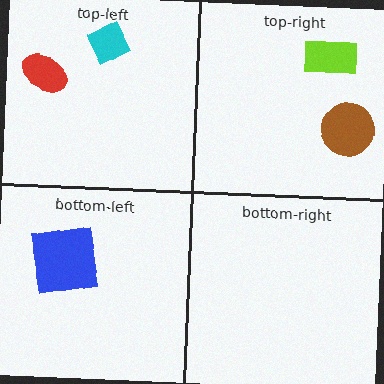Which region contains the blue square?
The bottom-left region.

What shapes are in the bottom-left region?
The blue square.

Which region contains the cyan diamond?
The top-left region.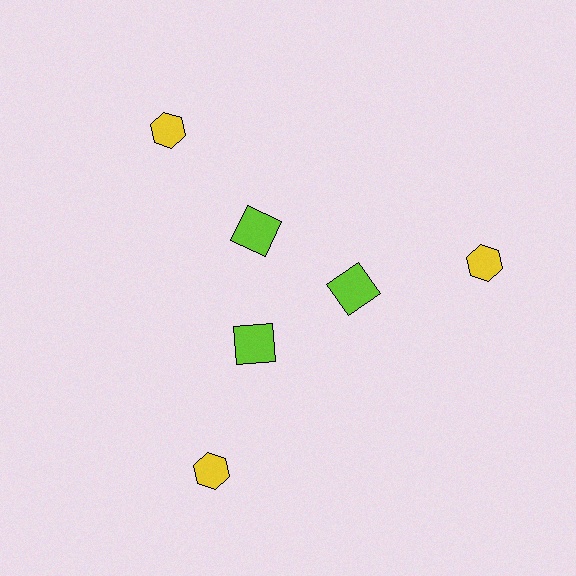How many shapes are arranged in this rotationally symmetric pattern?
There are 6 shapes, arranged in 3 groups of 2.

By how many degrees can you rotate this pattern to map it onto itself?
The pattern maps onto itself every 120 degrees of rotation.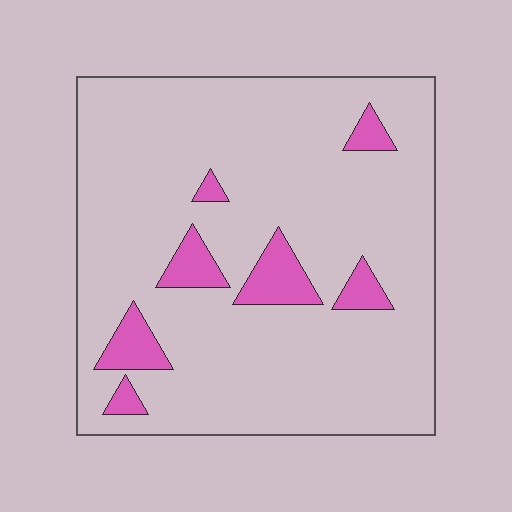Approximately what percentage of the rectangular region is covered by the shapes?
Approximately 10%.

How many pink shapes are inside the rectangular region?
7.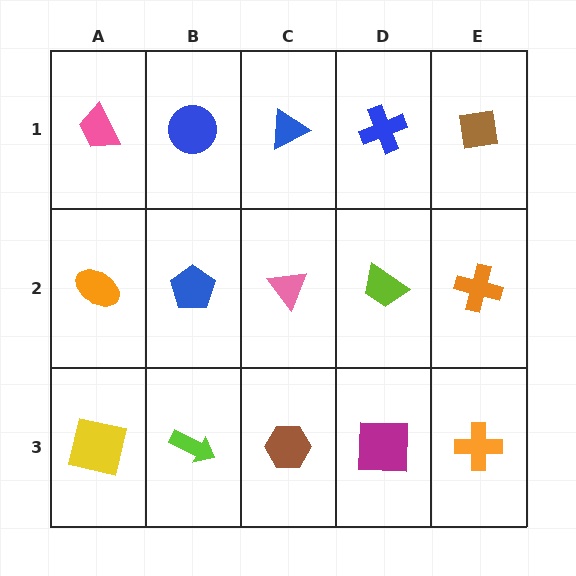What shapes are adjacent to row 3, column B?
A blue pentagon (row 2, column B), a yellow square (row 3, column A), a brown hexagon (row 3, column C).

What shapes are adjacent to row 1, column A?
An orange ellipse (row 2, column A), a blue circle (row 1, column B).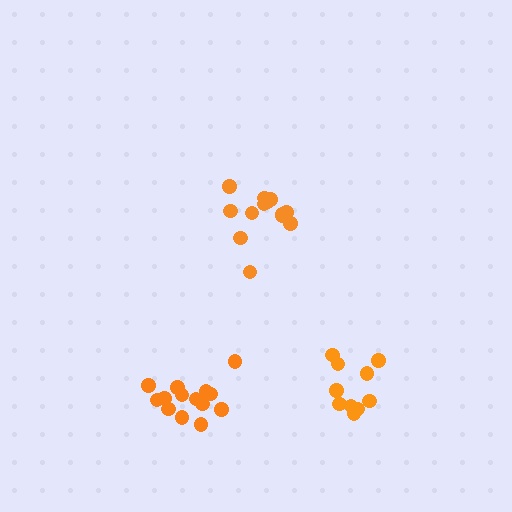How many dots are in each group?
Group 1: 13 dots, Group 2: 14 dots, Group 3: 10 dots (37 total).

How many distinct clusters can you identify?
There are 3 distinct clusters.